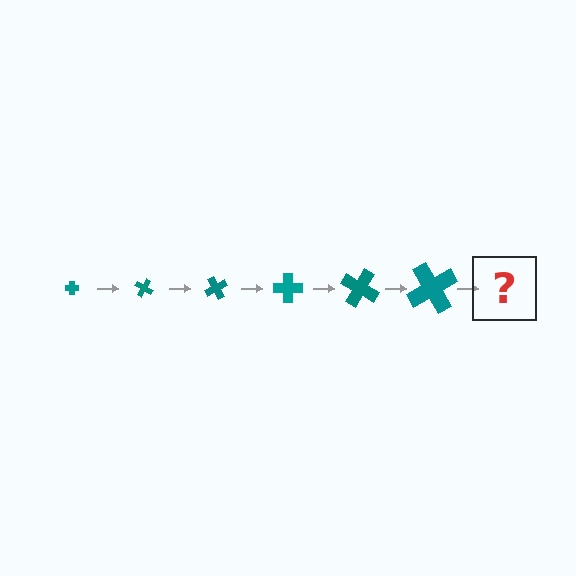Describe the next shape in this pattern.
It should be a cross, larger than the previous one and rotated 180 degrees from the start.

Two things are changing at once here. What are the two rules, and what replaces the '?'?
The two rules are that the cross grows larger each step and it rotates 30 degrees each step. The '?' should be a cross, larger than the previous one and rotated 180 degrees from the start.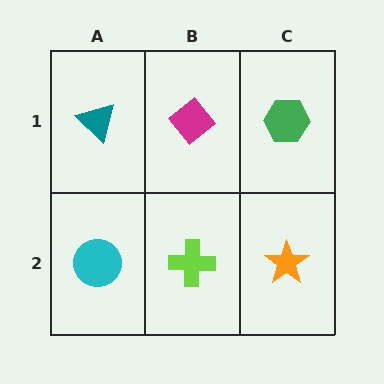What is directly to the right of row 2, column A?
A lime cross.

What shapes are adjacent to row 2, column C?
A green hexagon (row 1, column C), a lime cross (row 2, column B).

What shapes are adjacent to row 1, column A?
A cyan circle (row 2, column A), a magenta diamond (row 1, column B).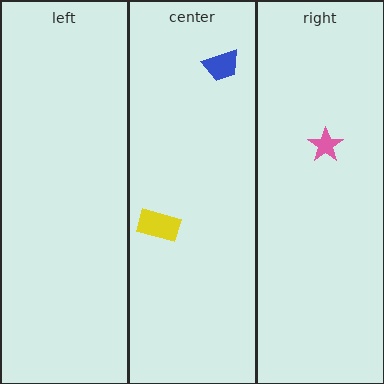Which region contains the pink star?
The right region.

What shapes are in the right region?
The pink star.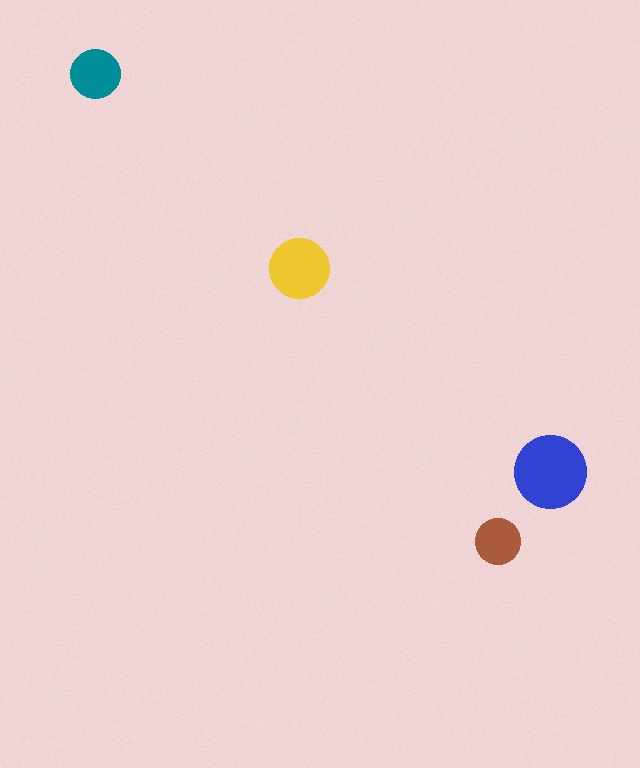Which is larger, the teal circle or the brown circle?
The teal one.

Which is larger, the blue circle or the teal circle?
The blue one.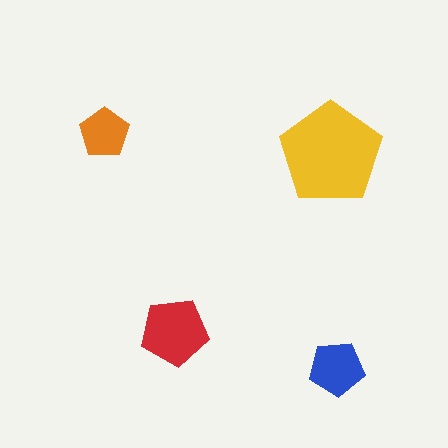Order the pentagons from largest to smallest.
the yellow one, the red one, the blue one, the orange one.